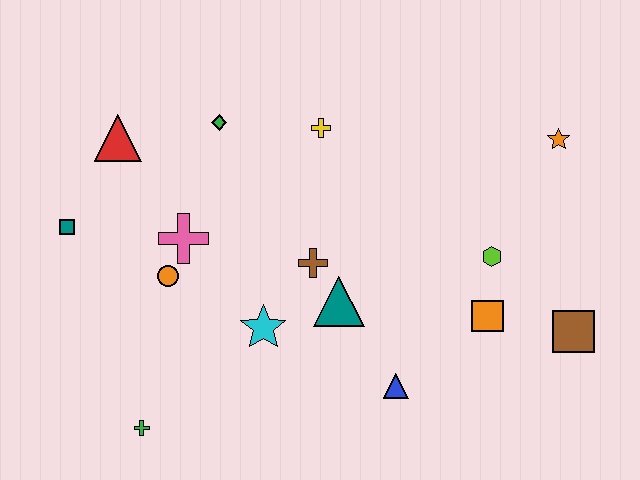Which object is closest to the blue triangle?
The teal triangle is closest to the blue triangle.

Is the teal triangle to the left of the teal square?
No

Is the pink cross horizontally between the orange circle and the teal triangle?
Yes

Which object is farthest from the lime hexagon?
The teal square is farthest from the lime hexagon.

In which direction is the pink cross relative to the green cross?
The pink cross is above the green cross.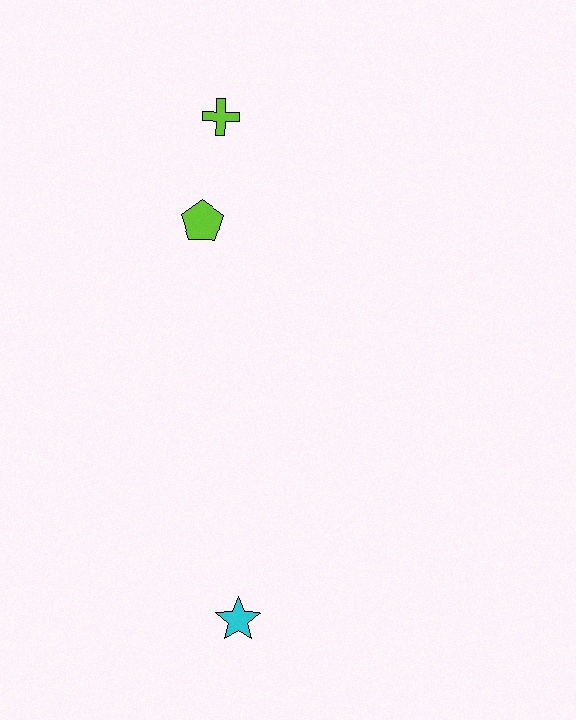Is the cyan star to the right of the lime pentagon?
Yes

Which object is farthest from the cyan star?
The lime cross is farthest from the cyan star.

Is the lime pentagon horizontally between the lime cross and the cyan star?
No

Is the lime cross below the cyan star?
No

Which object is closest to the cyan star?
The lime pentagon is closest to the cyan star.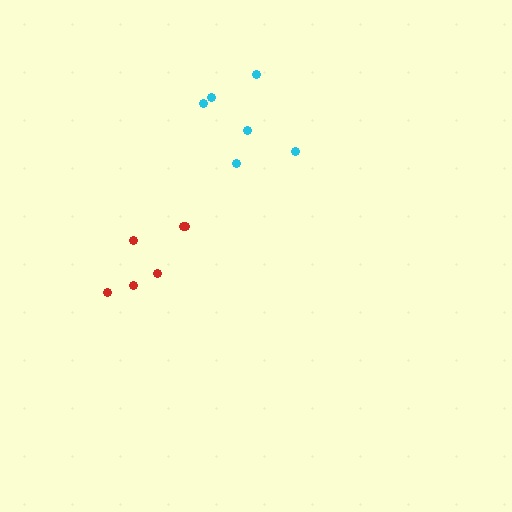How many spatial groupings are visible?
There are 2 spatial groupings.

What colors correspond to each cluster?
The clusters are colored: cyan, red.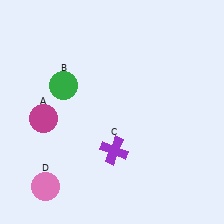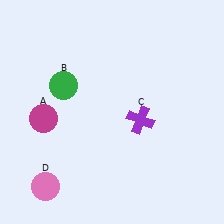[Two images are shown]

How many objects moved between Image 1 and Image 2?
1 object moved between the two images.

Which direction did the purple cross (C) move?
The purple cross (C) moved up.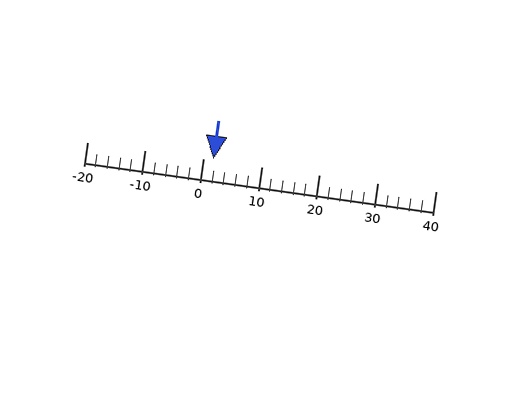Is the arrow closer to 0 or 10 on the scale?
The arrow is closer to 0.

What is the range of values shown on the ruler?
The ruler shows values from -20 to 40.